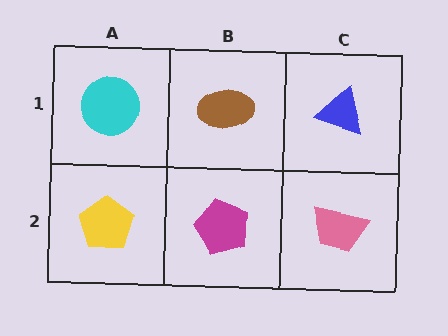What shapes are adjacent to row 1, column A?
A yellow pentagon (row 2, column A), a brown ellipse (row 1, column B).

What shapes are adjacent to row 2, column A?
A cyan circle (row 1, column A), a magenta pentagon (row 2, column B).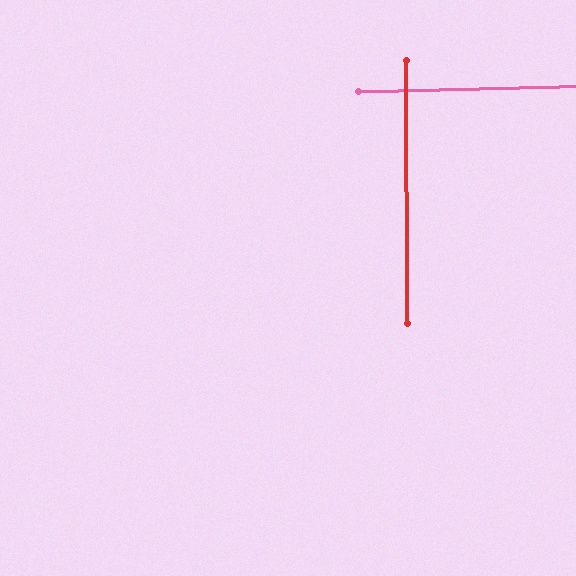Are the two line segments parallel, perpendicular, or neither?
Perpendicular — they meet at approximately 89°.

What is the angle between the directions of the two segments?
Approximately 89 degrees.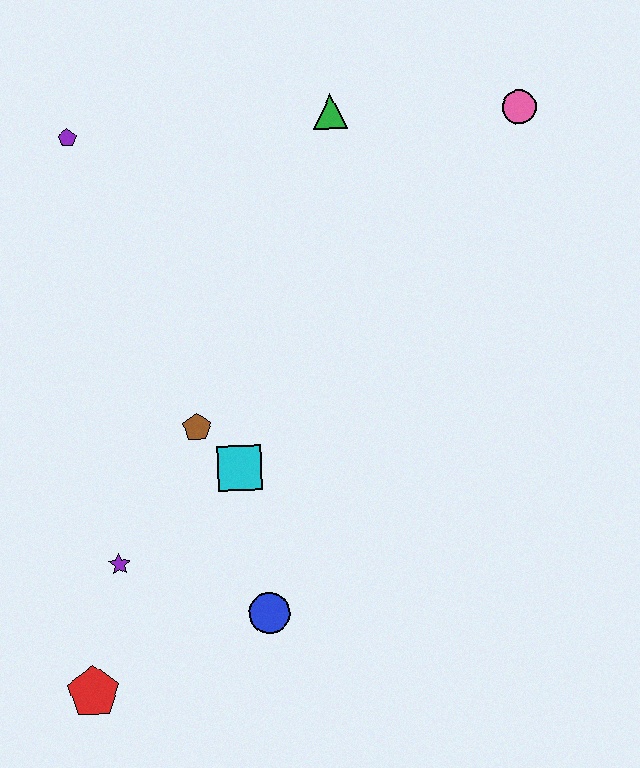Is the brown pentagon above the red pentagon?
Yes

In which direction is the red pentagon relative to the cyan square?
The red pentagon is below the cyan square.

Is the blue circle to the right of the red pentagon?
Yes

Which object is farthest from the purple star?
The pink circle is farthest from the purple star.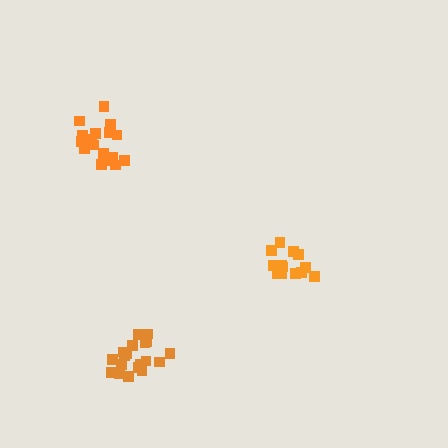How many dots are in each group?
Group 1: 17 dots, Group 2: 16 dots, Group 3: 19 dots (52 total).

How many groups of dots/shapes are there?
There are 3 groups.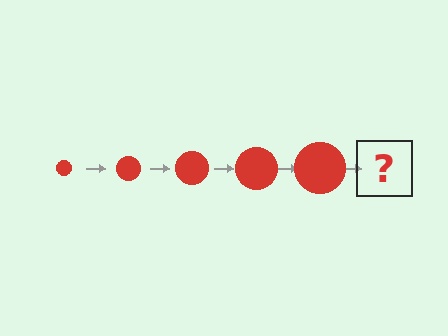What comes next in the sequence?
The next element should be a red circle, larger than the previous one.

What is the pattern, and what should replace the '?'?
The pattern is that the circle gets progressively larger each step. The '?' should be a red circle, larger than the previous one.